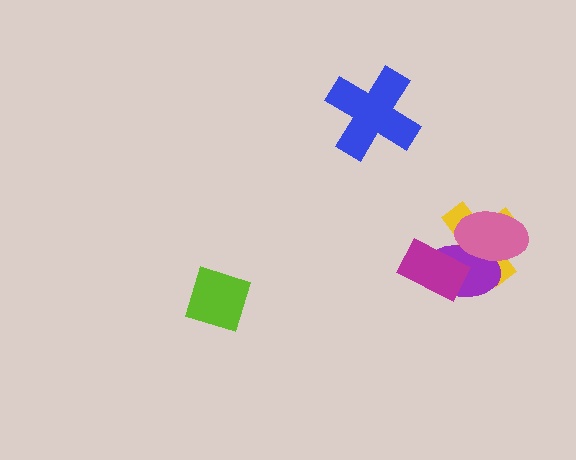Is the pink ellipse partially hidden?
No, no other shape covers it.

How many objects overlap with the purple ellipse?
3 objects overlap with the purple ellipse.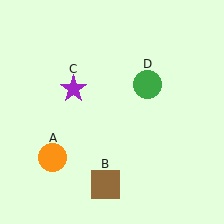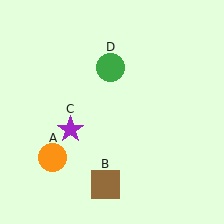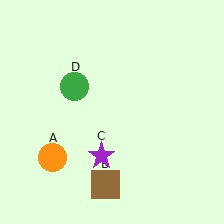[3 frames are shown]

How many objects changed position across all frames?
2 objects changed position: purple star (object C), green circle (object D).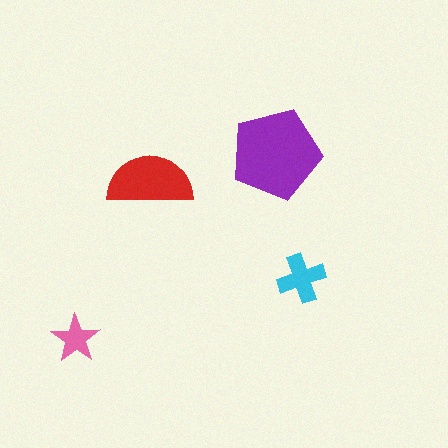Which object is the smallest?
The pink star.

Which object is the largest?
The purple pentagon.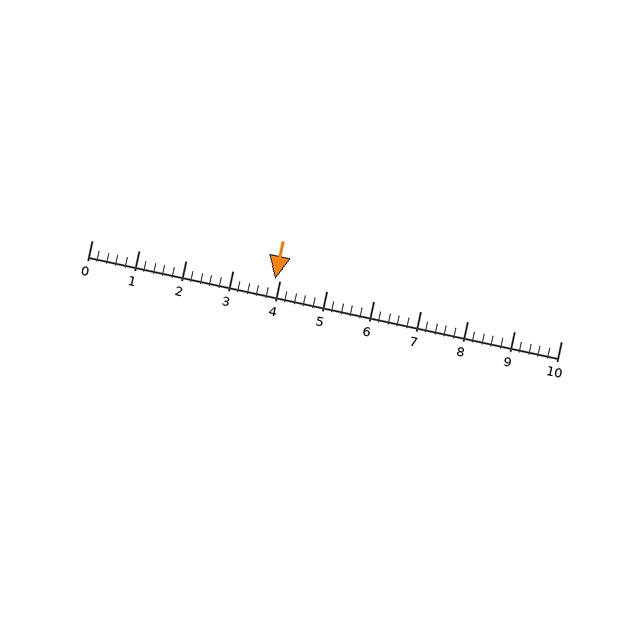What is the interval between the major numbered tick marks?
The major tick marks are spaced 1 units apart.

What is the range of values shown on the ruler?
The ruler shows values from 0 to 10.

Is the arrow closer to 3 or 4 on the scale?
The arrow is closer to 4.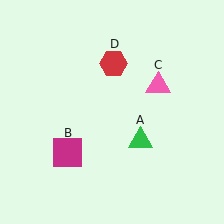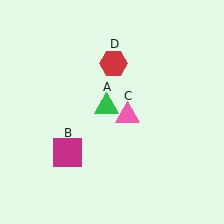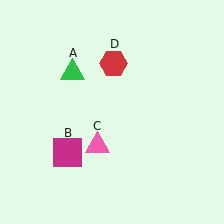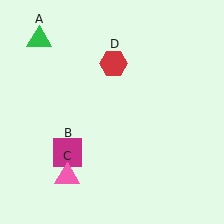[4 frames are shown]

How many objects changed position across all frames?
2 objects changed position: green triangle (object A), pink triangle (object C).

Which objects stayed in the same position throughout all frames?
Magenta square (object B) and red hexagon (object D) remained stationary.